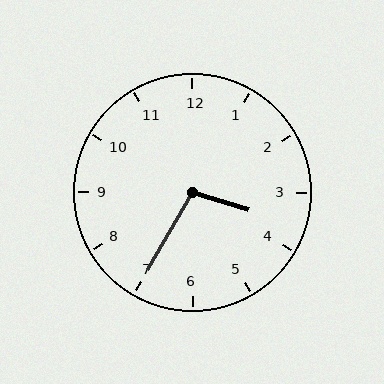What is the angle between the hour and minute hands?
Approximately 102 degrees.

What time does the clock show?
3:35.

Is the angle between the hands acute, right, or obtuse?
It is obtuse.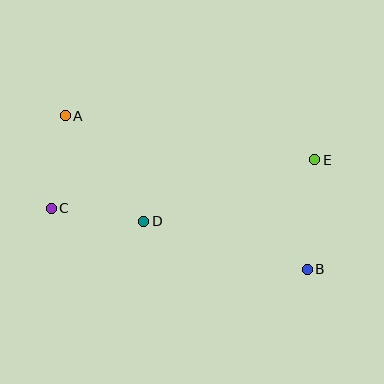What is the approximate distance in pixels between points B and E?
The distance between B and E is approximately 109 pixels.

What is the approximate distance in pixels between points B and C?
The distance between B and C is approximately 263 pixels.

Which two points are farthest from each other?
Points A and B are farthest from each other.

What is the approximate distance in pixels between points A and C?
The distance between A and C is approximately 94 pixels.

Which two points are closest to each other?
Points C and D are closest to each other.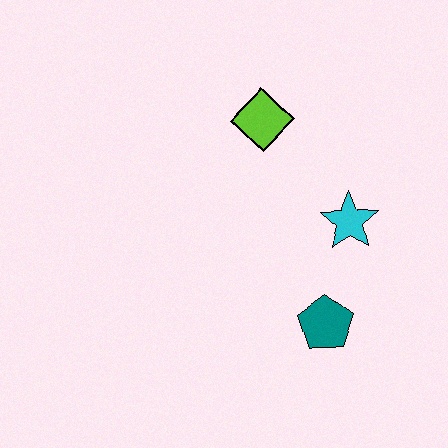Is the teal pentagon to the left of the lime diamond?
No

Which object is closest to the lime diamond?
The cyan star is closest to the lime diamond.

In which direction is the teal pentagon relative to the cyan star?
The teal pentagon is below the cyan star.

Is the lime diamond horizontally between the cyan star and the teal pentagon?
No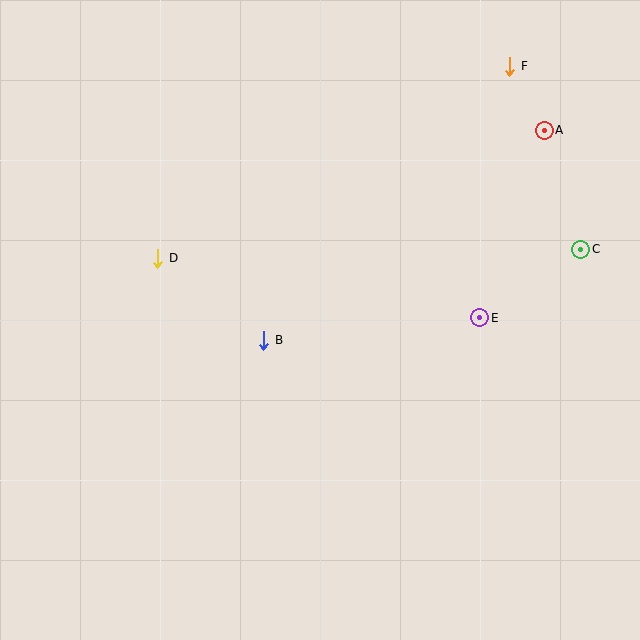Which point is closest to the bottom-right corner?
Point E is closest to the bottom-right corner.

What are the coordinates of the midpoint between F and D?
The midpoint between F and D is at (334, 162).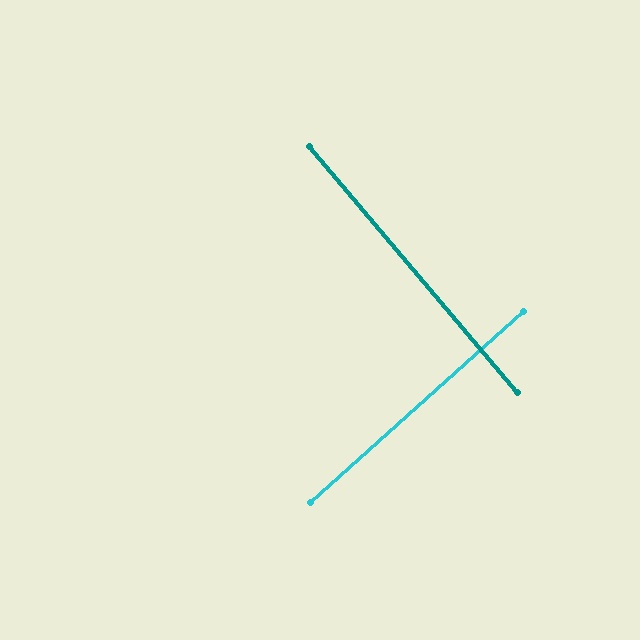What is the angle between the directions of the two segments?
Approximately 88 degrees.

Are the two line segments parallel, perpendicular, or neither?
Perpendicular — they meet at approximately 88°.